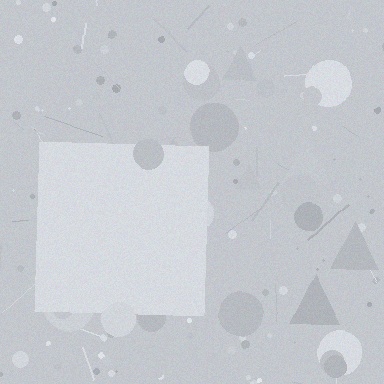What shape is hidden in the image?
A square is hidden in the image.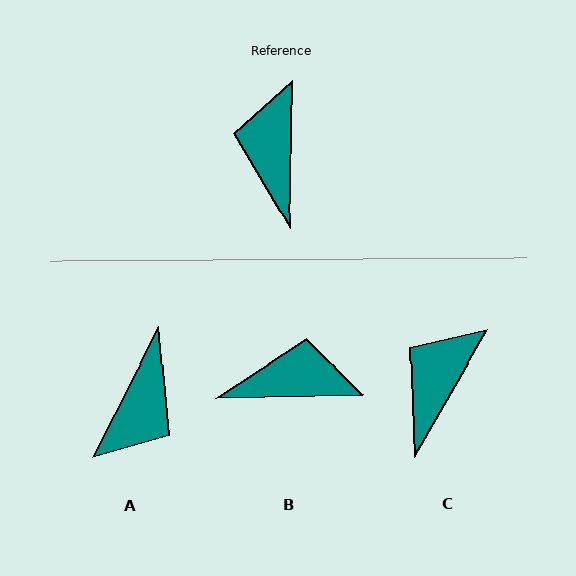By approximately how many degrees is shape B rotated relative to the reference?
Approximately 88 degrees clockwise.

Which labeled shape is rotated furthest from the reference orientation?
A, about 154 degrees away.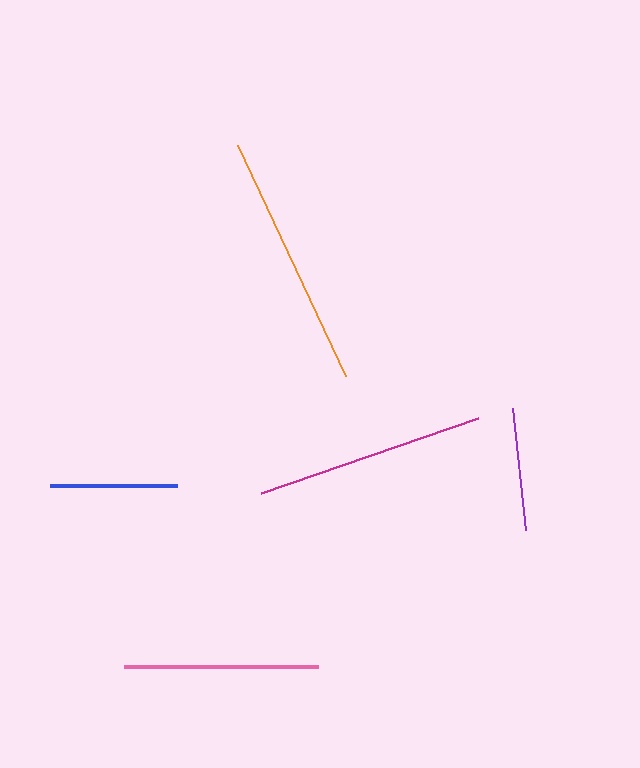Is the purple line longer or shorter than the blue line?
The blue line is longer than the purple line.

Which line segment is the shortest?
The purple line is the shortest at approximately 122 pixels.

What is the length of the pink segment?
The pink segment is approximately 194 pixels long.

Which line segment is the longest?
The orange line is the longest at approximately 255 pixels.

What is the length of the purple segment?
The purple segment is approximately 122 pixels long.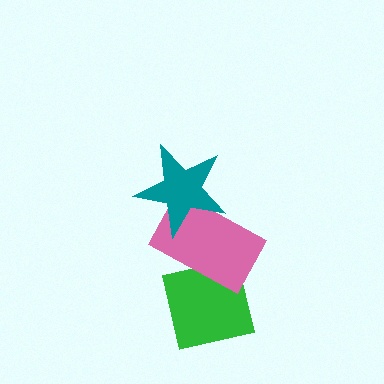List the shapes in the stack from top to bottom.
From top to bottom: the teal star, the pink rectangle, the green square.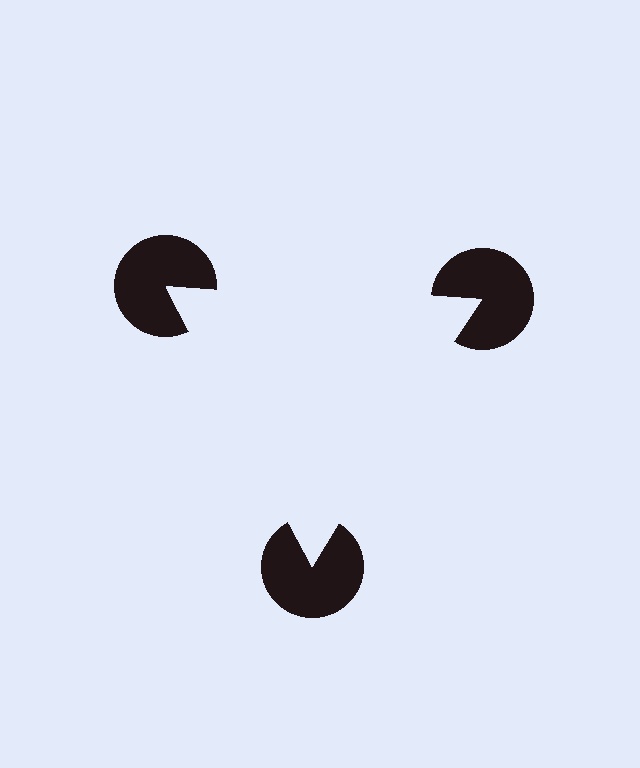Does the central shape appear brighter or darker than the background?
It typically appears slightly brighter than the background, even though no actual brightness change is drawn.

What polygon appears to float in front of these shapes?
An illusory triangle — its edges are inferred from the aligned wedge cuts in the pac-man discs, not physically drawn.